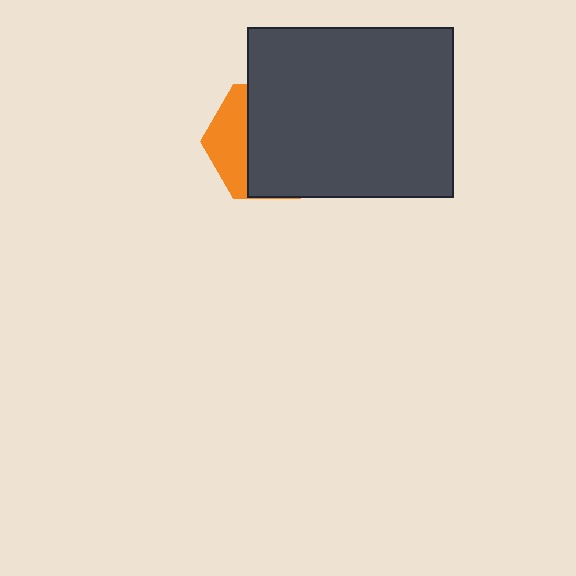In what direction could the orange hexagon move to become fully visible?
The orange hexagon could move left. That would shift it out from behind the dark gray rectangle entirely.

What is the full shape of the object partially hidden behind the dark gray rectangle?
The partially hidden object is an orange hexagon.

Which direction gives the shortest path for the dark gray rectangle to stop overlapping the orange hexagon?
Moving right gives the shortest separation.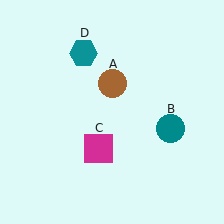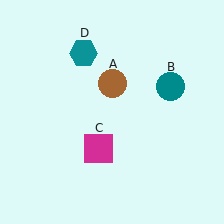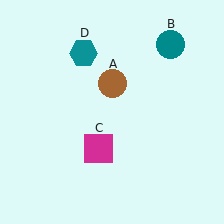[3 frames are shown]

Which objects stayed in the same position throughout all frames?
Brown circle (object A) and magenta square (object C) and teal hexagon (object D) remained stationary.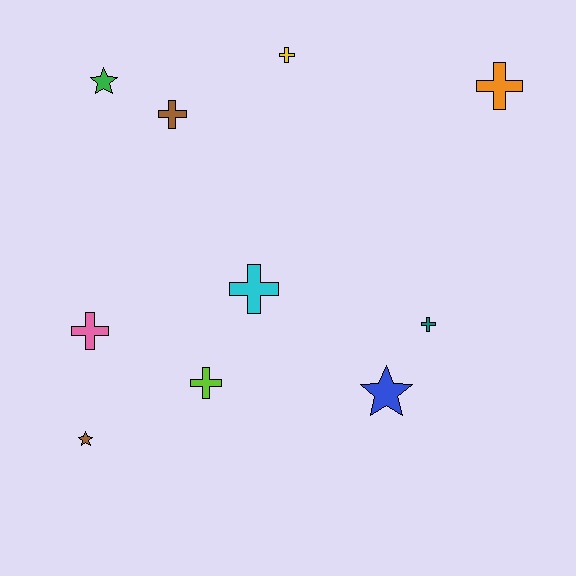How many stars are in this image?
There are 3 stars.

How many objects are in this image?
There are 10 objects.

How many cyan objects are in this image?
There is 1 cyan object.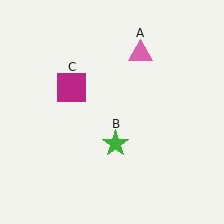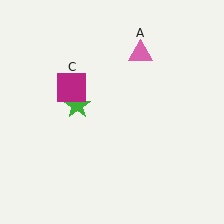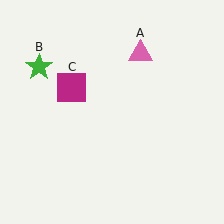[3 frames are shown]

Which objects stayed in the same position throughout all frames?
Pink triangle (object A) and magenta square (object C) remained stationary.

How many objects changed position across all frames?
1 object changed position: green star (object B).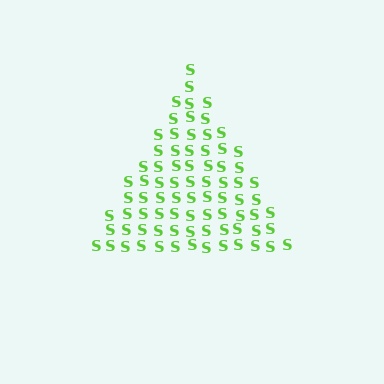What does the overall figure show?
The overall figure shows a triangle.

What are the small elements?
The small elements are letter S's.